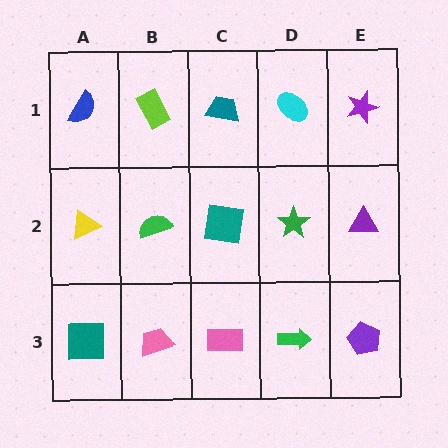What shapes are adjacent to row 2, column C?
A teal trapezoid (row 1, column C), a pink rectangle (row 3, column C), a green semicircle (row 2, column B), a green star (row 2, column D).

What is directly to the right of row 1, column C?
A cyan ellipse.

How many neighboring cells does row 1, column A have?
2.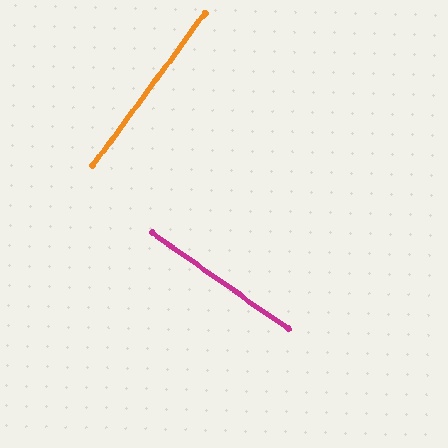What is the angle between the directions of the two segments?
Approximately 89 degrees.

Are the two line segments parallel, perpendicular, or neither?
Perpendicular — they meet at approximately 89°.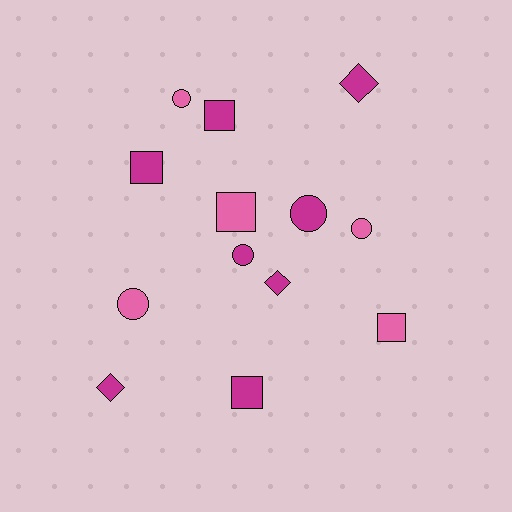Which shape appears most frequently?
Circle, with 5 objects.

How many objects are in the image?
There are 13 objects.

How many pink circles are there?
There are 3 pink circles.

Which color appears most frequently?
Magenta, with 8 objects.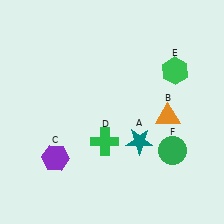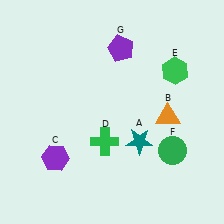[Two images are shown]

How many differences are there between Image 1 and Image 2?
There is 1 difference between the two images.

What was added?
A purple pentagon (G) was added in Image 2.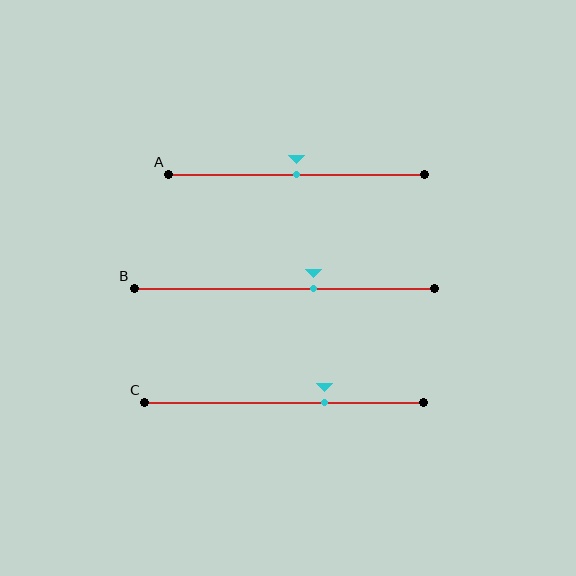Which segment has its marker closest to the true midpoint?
Segment A has its marker closest to the true midpoint.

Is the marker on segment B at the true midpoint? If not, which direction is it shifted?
No, the marker on segment B is shifted to the right by about 10% of the segment length.